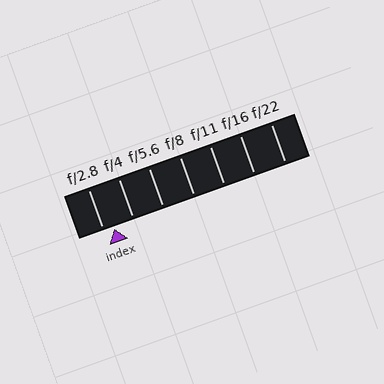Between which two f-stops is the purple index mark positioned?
The index mark is between f/2.8 and f/4.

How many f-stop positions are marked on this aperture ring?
There are 7 f-stop positions marked.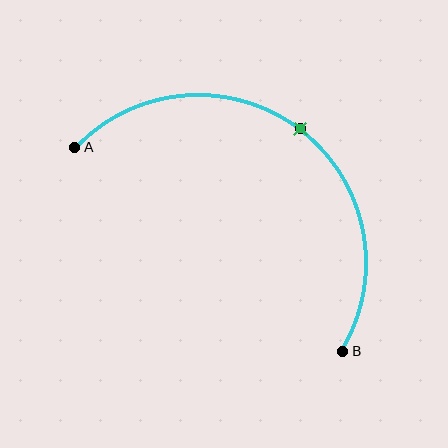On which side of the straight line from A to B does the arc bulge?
The arc bulges above and to the right of the straight line connecting A and B.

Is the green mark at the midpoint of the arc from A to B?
Yes. The green mark lies on the arc at equal arc-length from both A and B — it is the arc midpoint.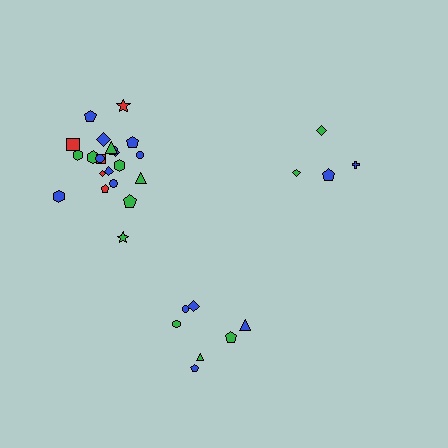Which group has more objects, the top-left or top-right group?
The top-left group.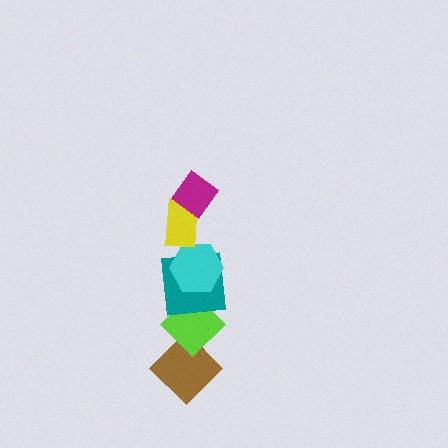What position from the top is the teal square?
The teal square is 4th from the top.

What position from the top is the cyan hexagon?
The cyan hexagon is 3rd from the top.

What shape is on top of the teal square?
The cyan hexagon is on top of the teal square.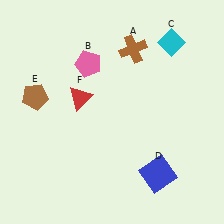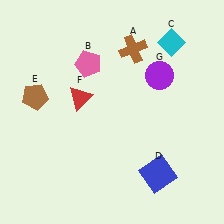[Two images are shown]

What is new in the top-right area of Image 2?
A purple circle (G) was added in the top-right area of Image 2.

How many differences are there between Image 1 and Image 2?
There is 1 difference between the two images.